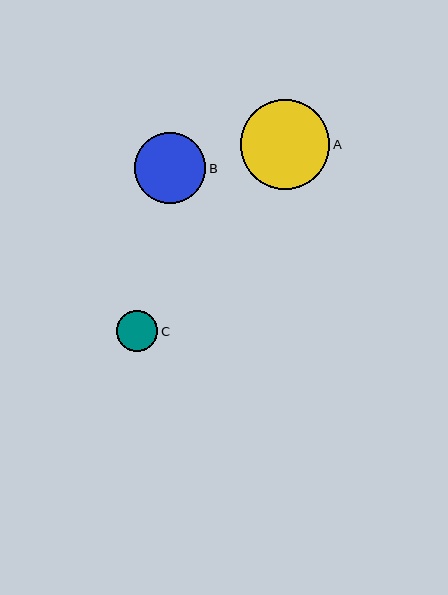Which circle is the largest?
Circle A is the largest with a size of approximately 90 pixels.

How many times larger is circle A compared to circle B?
Circle A is approximately 1.3 times the size of circle B.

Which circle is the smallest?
Circle C is the smallest with a size of approximately 41 pixels.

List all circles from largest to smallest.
From largest to smallest: A, B, C.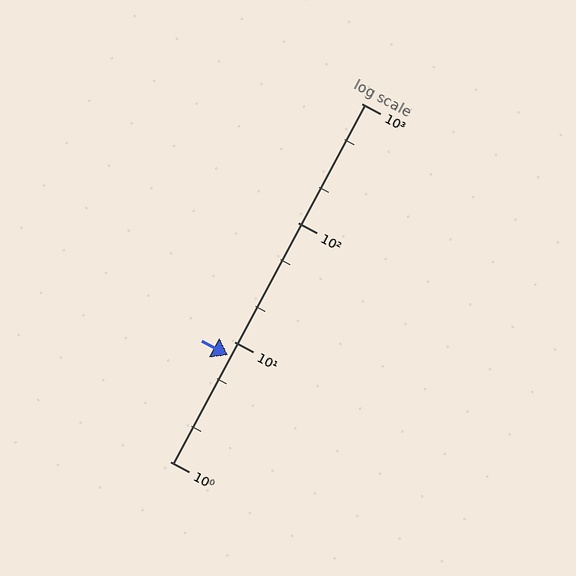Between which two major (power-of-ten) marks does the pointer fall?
The pointer is between 1 and 10.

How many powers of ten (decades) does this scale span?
The scale spans 3 decades, from 1 to 1000.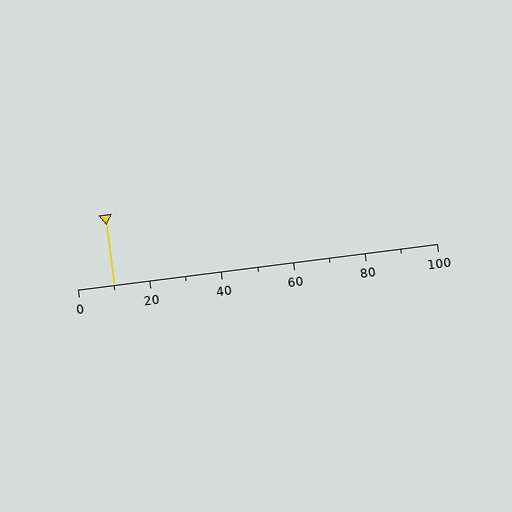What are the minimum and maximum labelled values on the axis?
The axis runs from 0 to 100.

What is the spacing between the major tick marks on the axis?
The major ticks are spaced 20 apart.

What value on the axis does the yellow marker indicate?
The marker indicates approximately 10.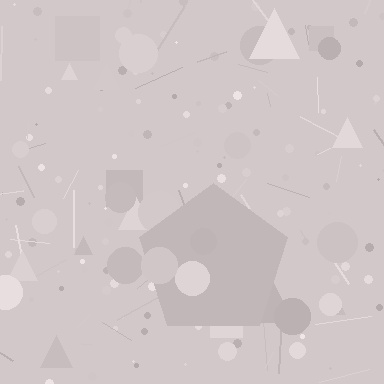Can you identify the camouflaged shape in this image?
The camouflaged shape is a pentagon.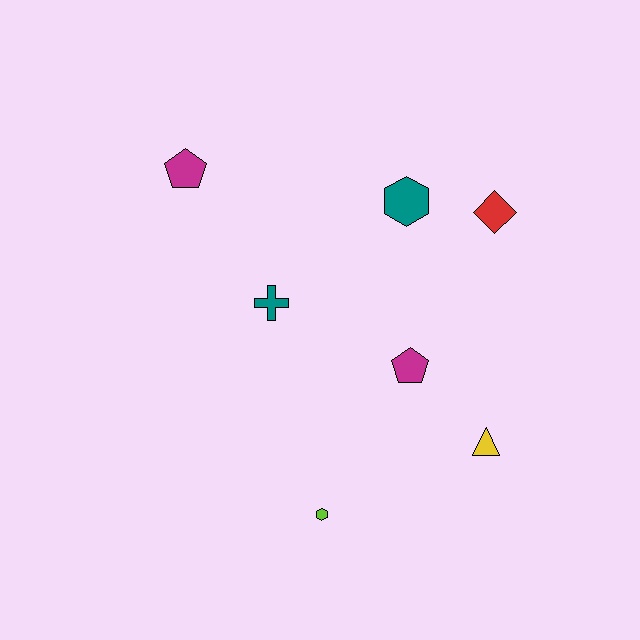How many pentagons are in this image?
There are 2 pentagons.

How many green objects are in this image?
There are no green objects.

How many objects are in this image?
There are 7 objects.